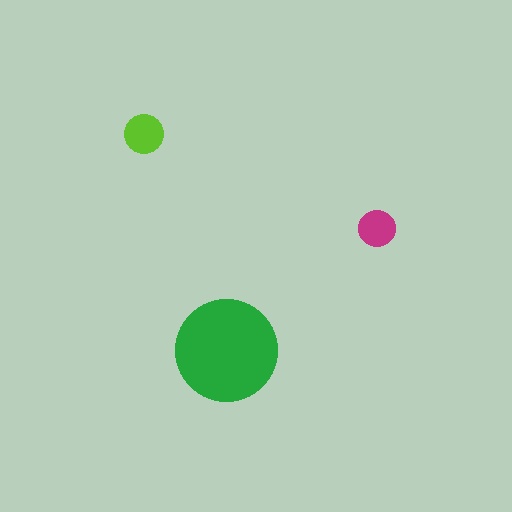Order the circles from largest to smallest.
the green one, the lime one, the magenta one.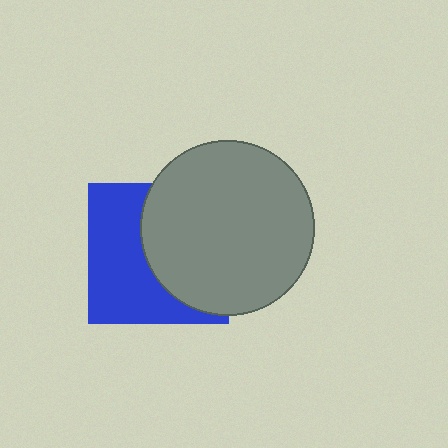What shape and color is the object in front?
The object in front is a gray circle.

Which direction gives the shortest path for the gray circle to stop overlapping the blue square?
Moving right gives the shortest separation.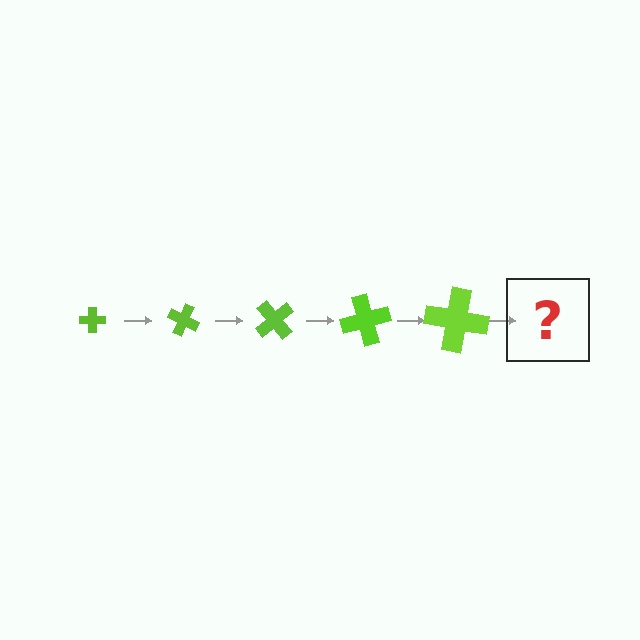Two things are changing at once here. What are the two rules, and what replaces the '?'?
The two rules are that the cross grows larger each step and it rotates 25 degrees each step. The '?' should be a cross, larger than the previous one and rotated 125 degrees from the start.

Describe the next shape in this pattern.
It should be a cross, larger than the previous one and rotated 125 degrees from the start.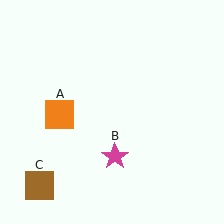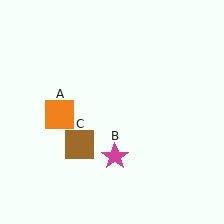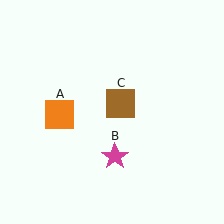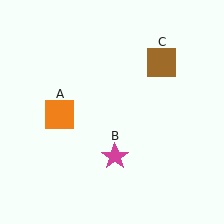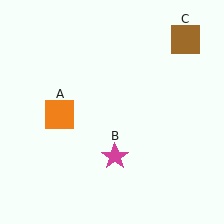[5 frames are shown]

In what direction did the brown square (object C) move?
The brown square (object C) moved up and to the right.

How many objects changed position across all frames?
1 object changed position: brown square (object C).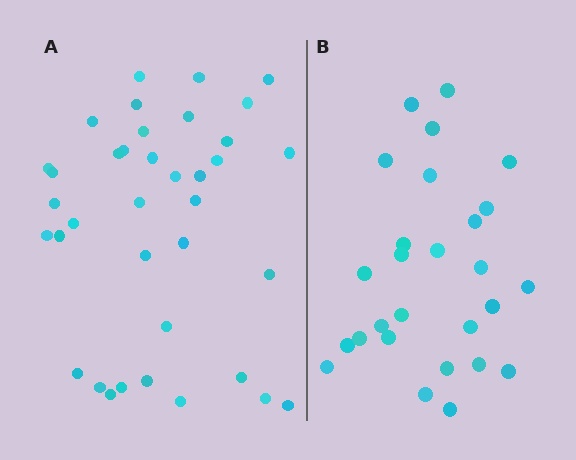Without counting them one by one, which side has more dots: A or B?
Region A (the left region) has more dots.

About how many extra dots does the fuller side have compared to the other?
Region A has roughly 10 or so more dots than region B.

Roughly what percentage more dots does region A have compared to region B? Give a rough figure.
About 35% more.